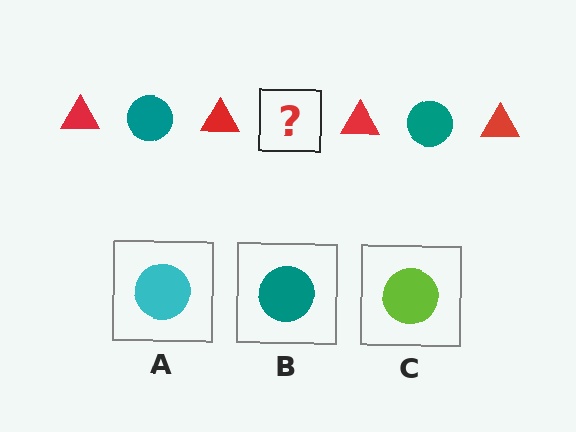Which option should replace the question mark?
Option B.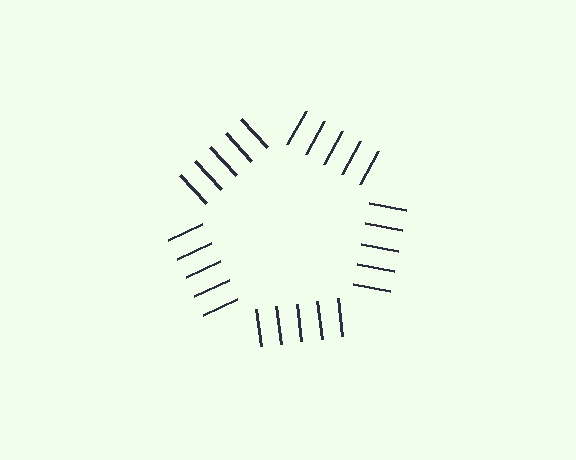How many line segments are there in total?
25 — 5 along each of the 5 edges.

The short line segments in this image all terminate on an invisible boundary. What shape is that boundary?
An illusory pentagon — the line segments terminate on its edges but no continuous stroke is drawn.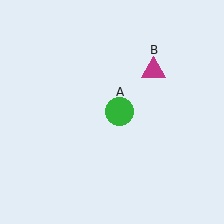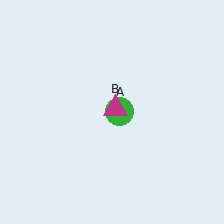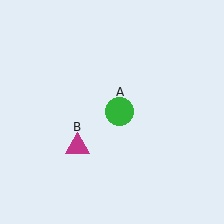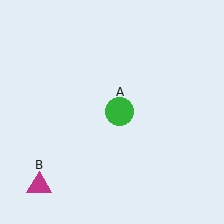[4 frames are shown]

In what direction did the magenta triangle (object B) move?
The magenta triangle (object B) moved down and to the left.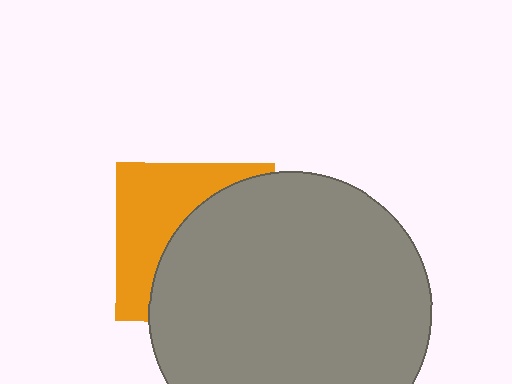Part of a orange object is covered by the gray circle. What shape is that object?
It is a square.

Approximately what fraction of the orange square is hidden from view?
Roughly 58% of the orange square is hidden behind the gray circle.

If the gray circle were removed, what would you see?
You would see the complete orange square.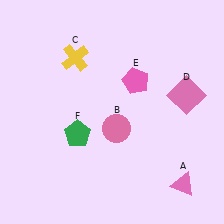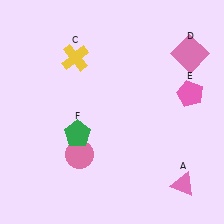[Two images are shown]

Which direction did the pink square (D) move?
The pink square (D) moved up.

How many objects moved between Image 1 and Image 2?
3 objects moved between the two images.